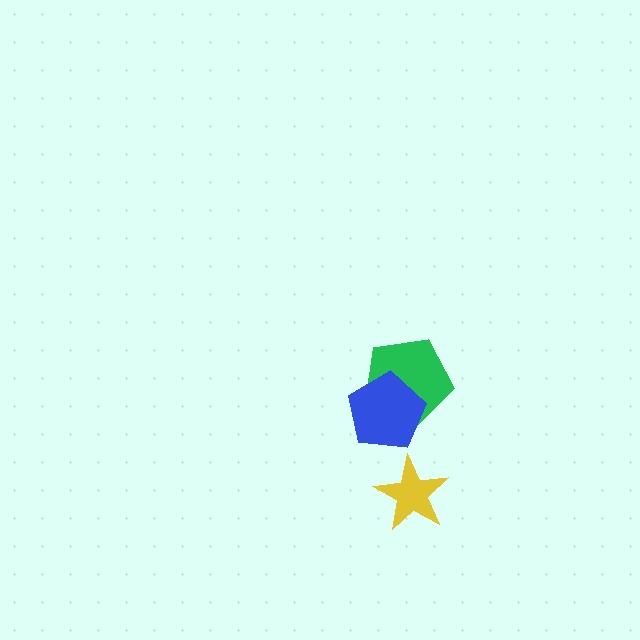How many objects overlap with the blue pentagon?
1 object overlaps with the blue pentagon.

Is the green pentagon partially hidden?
Yes, it is partially covered by another shape.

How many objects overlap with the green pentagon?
1 object overlaps with the green pentagon.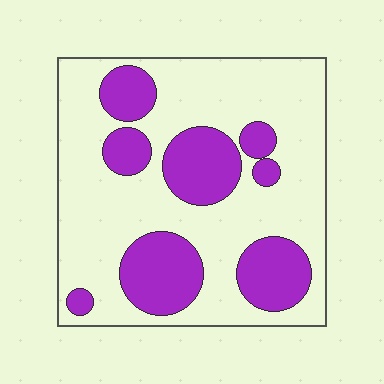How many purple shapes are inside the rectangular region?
8.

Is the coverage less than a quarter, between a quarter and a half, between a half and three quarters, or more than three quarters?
Between a quarter and a half.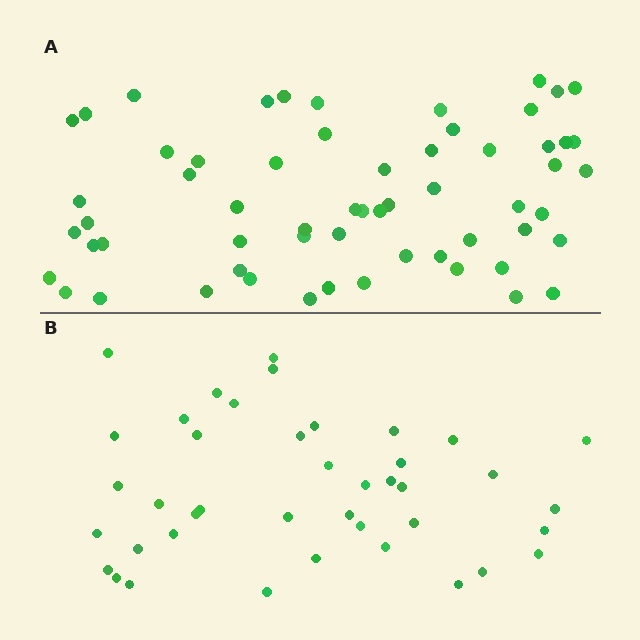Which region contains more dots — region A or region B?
Region A (the top region) has more dots.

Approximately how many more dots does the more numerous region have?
Region A has approximately 20 more dots than region B.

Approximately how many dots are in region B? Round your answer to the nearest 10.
About 40 dots. (The exact count is 41, which rounds to 40.)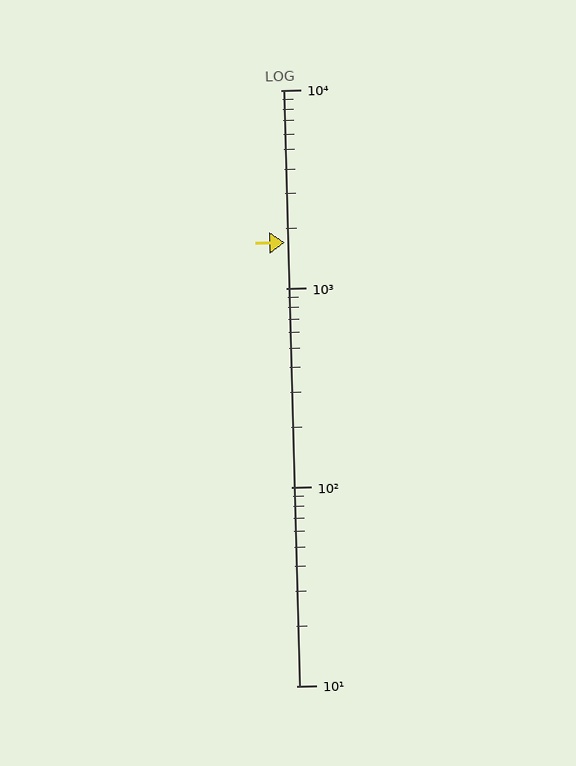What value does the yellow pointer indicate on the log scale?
The pointer indicates approximately 1700.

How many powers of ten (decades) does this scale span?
The scale spans 3 decades, from 10 to 10000.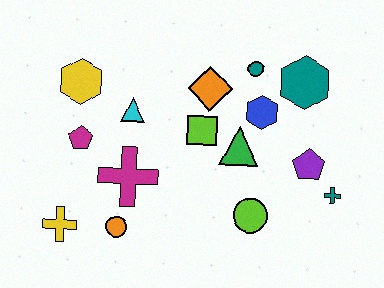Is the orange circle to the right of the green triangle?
No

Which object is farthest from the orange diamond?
The yellow cross is farthest from the orange diamond.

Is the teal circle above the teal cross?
Yes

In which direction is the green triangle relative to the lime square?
The green triangle is to the right of the lime square.